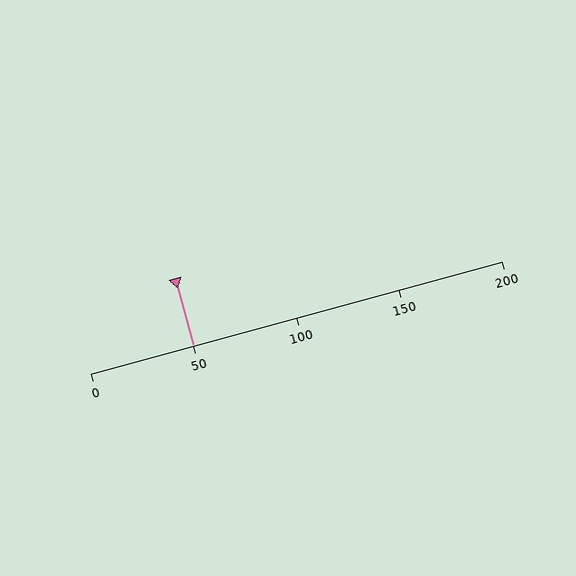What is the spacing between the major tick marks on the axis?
The major ticks are spaced 50 apart.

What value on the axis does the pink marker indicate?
The marker indicates approximately 50.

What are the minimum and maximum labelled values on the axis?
The axis runs from 0 to 200.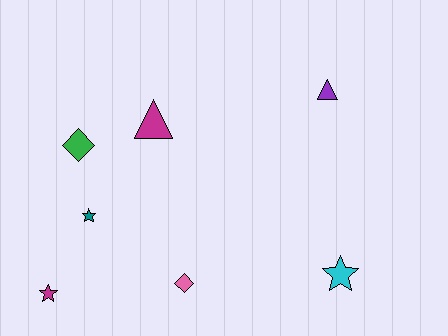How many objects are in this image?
There are 7 objects.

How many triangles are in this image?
There are 2 triangles.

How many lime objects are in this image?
There are no lime objects.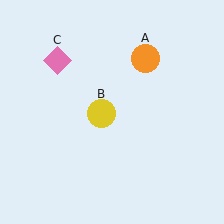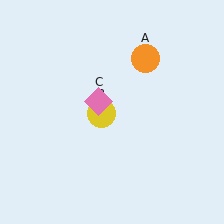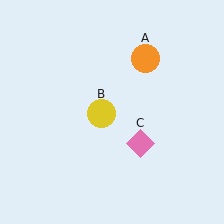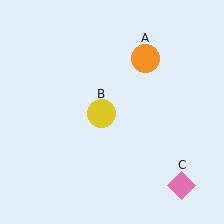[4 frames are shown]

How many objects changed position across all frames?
1 object changed position: pink diamond (object C).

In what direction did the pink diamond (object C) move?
The pink diamond (object C) moved down and to the right.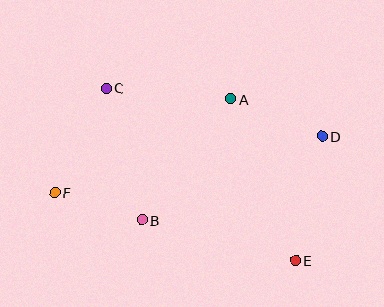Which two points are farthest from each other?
Points D and F are farthest from each other.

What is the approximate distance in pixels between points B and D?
The distance between B and D is approximately 199 pixels.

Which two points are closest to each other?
Points B and F are closest to each other.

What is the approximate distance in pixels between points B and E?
The distance between B and E is approximately 159 pixels.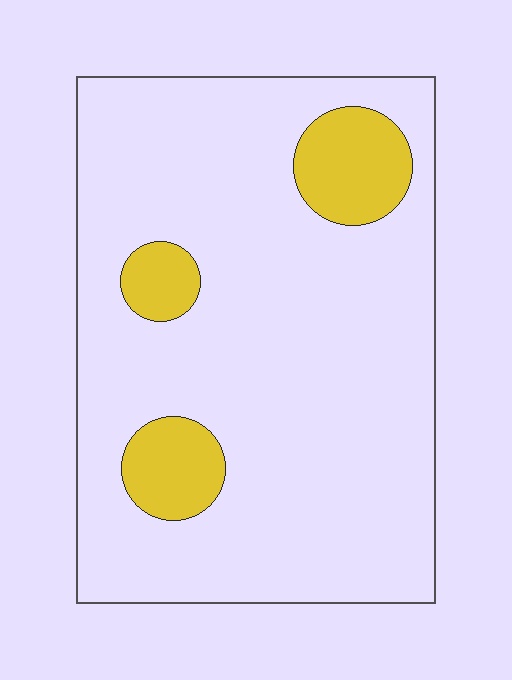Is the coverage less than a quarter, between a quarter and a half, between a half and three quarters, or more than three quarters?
Less than a quarter.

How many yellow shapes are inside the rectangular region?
3.